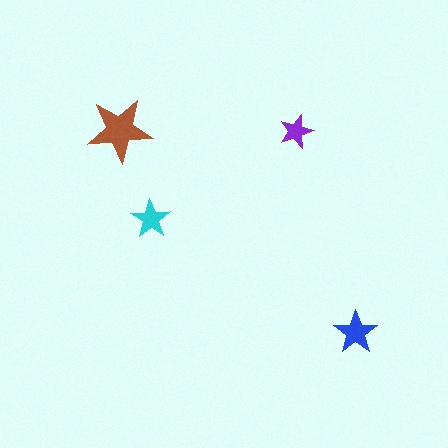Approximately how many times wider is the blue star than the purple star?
About 1.5 times wider.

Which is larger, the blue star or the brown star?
The brown one.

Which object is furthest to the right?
The blue star is rightmost.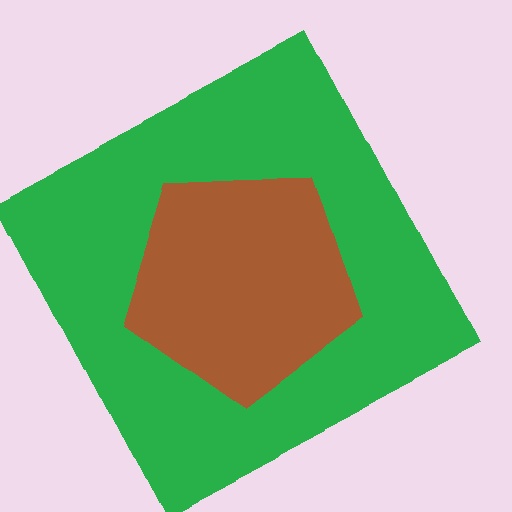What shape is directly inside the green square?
The brown pentagon.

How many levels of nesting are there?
2.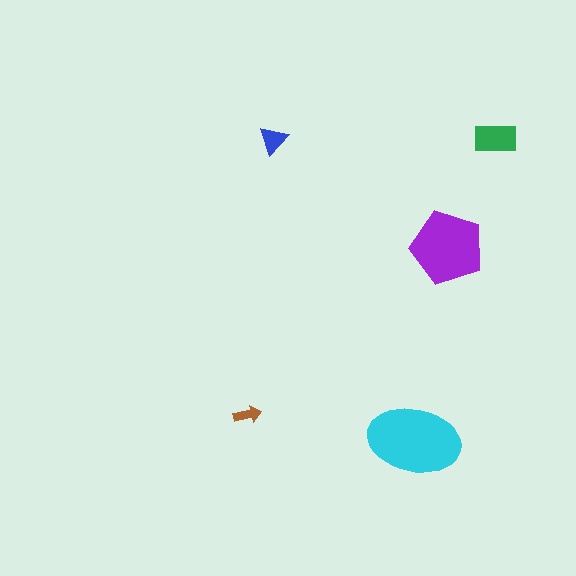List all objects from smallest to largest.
The brown arrow, the blue triangle, the green rectangle, the purple pentagon, the cyan ellipse.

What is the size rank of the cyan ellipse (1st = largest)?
1st.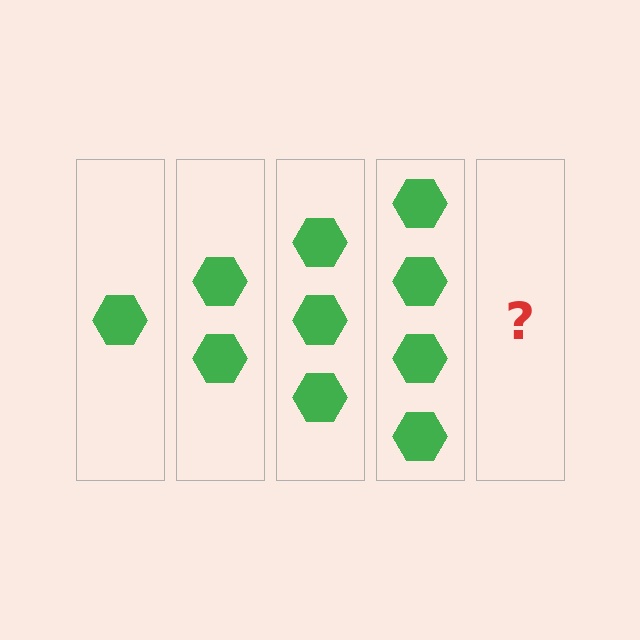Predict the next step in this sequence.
The next step is 5 hexagons.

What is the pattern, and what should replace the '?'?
The pattern is that each step adds one more hexagon. The '?' should be 5 hexagons.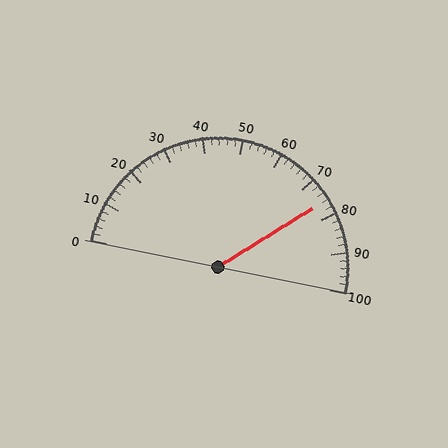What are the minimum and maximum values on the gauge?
The gauge ranges from 0 to 100.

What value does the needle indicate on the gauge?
The needle indicates approximately 76.